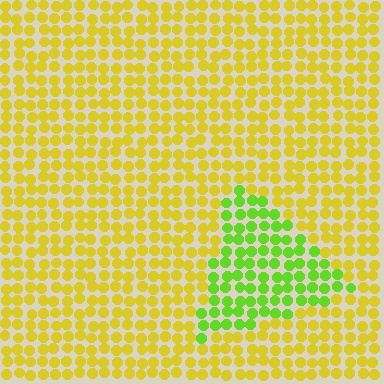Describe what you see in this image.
The image is filled with small yellow elements in a uniform arrangement. A triangle-shaped region is visible where the elements are tinted to a slightly different hue, forming a subtle color boundary.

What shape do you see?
I see a triangle.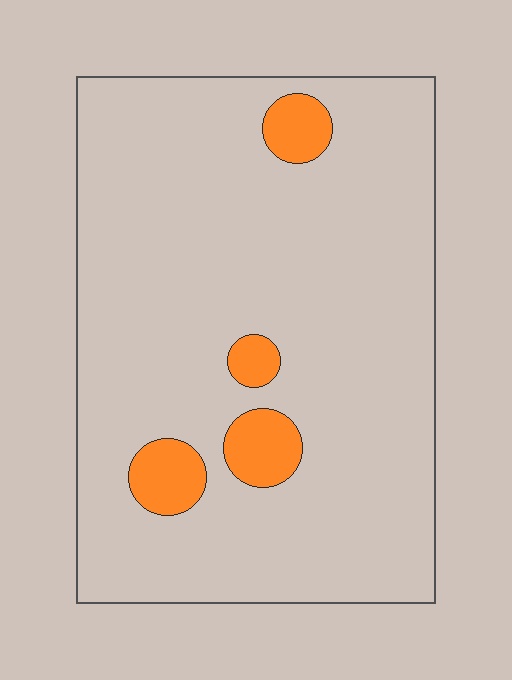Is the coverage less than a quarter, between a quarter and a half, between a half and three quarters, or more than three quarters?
Less than a quarter.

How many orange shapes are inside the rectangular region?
4.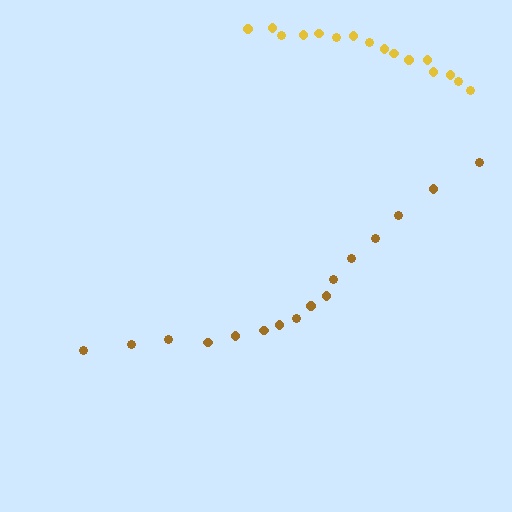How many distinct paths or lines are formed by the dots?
There are 2 distinct paths.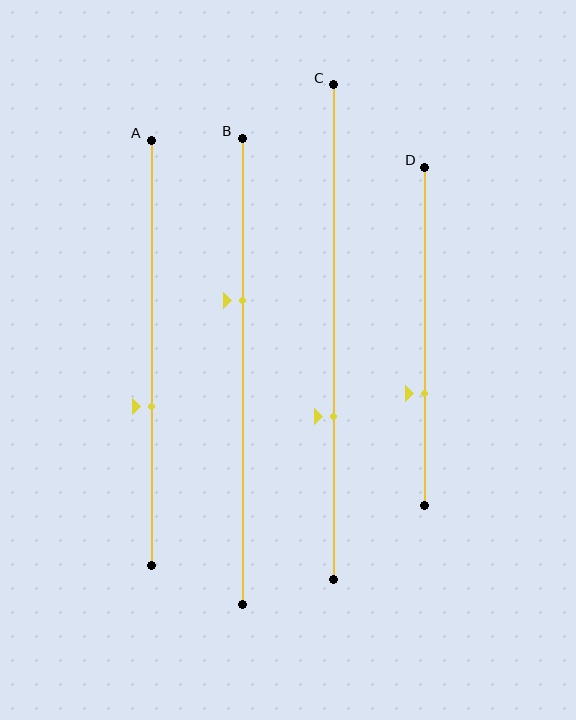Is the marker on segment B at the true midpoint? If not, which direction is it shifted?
No, the marker on segment B is shifted upward by about 15% of the segment length.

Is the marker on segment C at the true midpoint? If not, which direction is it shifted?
No, the marker on segment C is shifted downward by about 17% of the segment length.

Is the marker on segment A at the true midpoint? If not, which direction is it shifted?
No, the marker on segment A is shifted downward by about 13% of the segment length.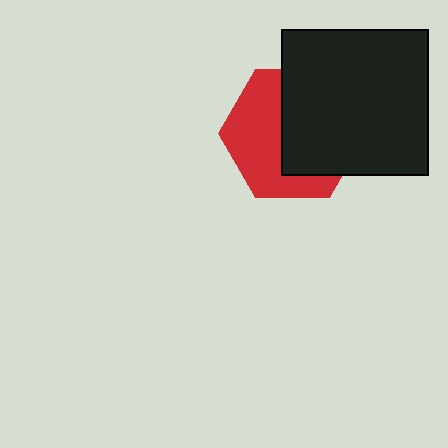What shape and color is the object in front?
The object in front is a black square.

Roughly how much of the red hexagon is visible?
About half of it is visible (roughly 49%).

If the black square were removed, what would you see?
You would see the complete red hexagon.